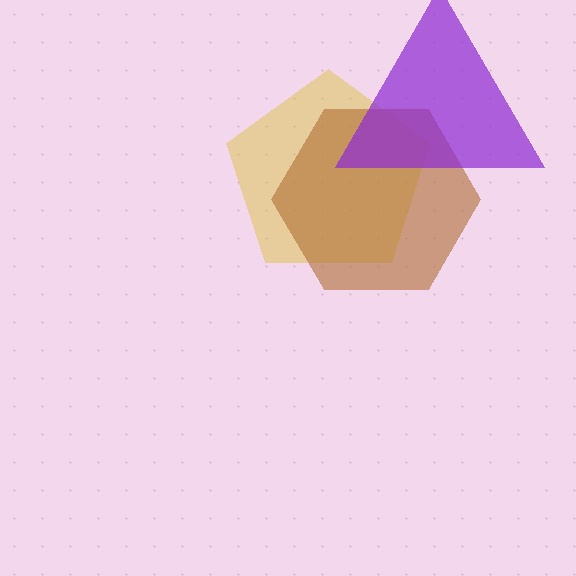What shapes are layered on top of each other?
The layered shapes are: a yellow pentagon, a brown hexagon, a purple triangle.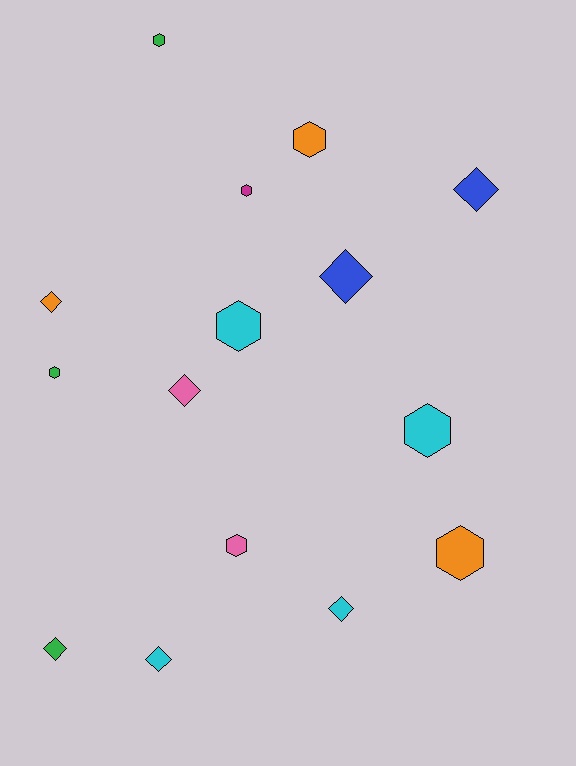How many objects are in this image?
There are 15 objects.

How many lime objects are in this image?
There are no lime objects.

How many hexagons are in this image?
There are 8 hexagons.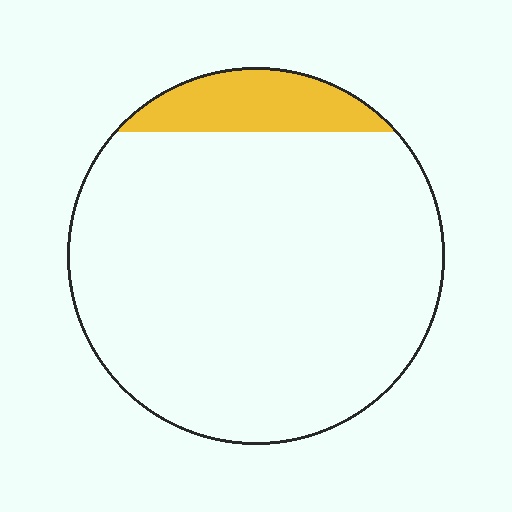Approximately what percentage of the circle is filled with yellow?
Approximately 10%.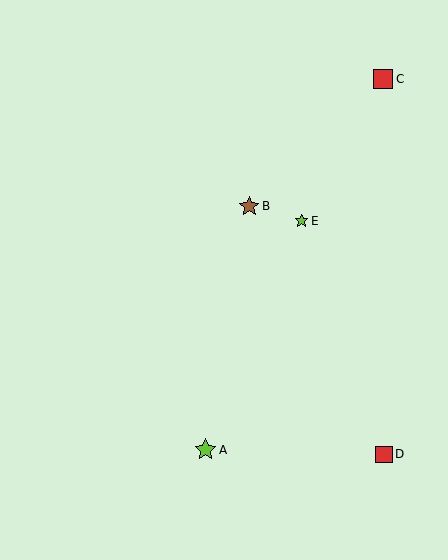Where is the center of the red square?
The center of the red square is at (384, 454).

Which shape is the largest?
The lime star (labeled A) is the largest.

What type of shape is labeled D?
Shape D is a red square.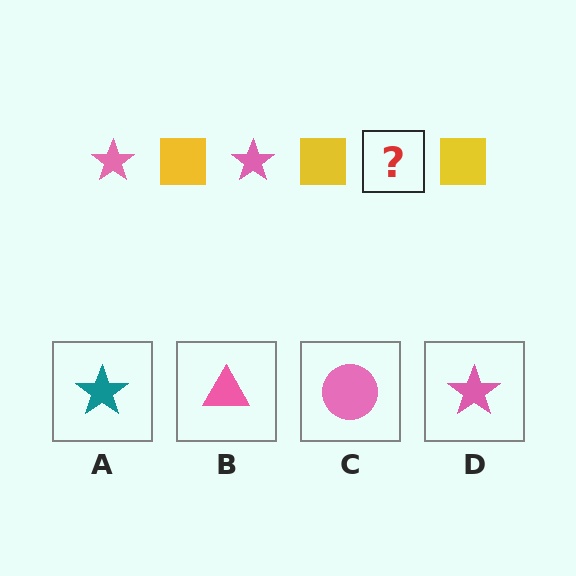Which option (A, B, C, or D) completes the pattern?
D.